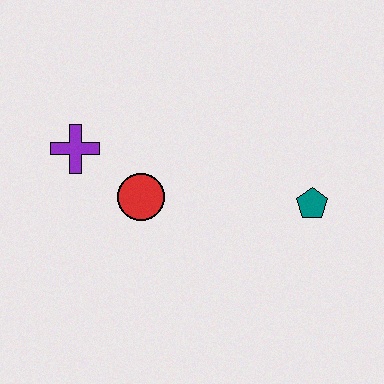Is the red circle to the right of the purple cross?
Yes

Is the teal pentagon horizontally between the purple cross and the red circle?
No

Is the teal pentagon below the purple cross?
Yes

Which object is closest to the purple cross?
The red circle is closest to the purple cross.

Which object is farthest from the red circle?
The teal pentagon is farthest from the red circle.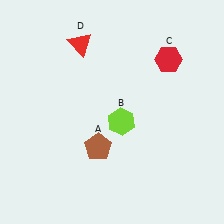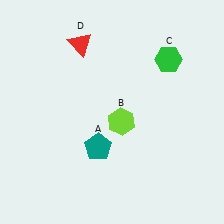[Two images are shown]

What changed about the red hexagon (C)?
In Image 1, C is red. In Image 2, it changed to green.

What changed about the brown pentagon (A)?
In Image 1, A is brown. In Image 2, it changed to teal.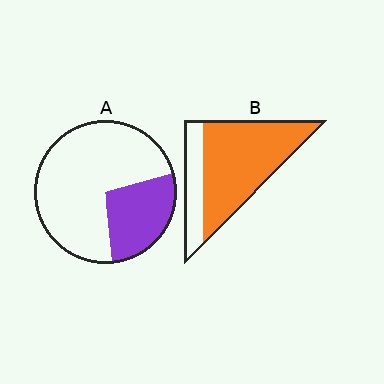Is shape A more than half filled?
No.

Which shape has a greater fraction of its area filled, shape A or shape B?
Shape B.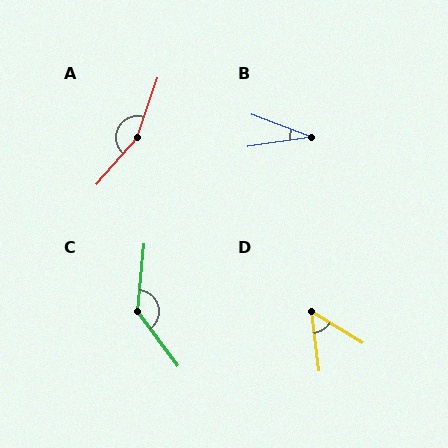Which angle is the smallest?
B, at approximately 29 degrees.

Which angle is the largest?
A, at approximately 159 degrees.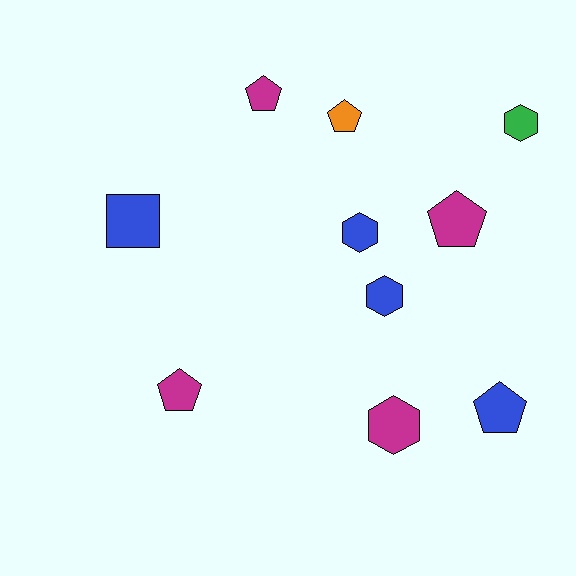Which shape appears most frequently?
Pentagon, with 5 objects.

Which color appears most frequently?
Magenta, with 4 objects.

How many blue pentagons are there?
There is 1 blue pentagon.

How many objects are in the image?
There are 10 objects.